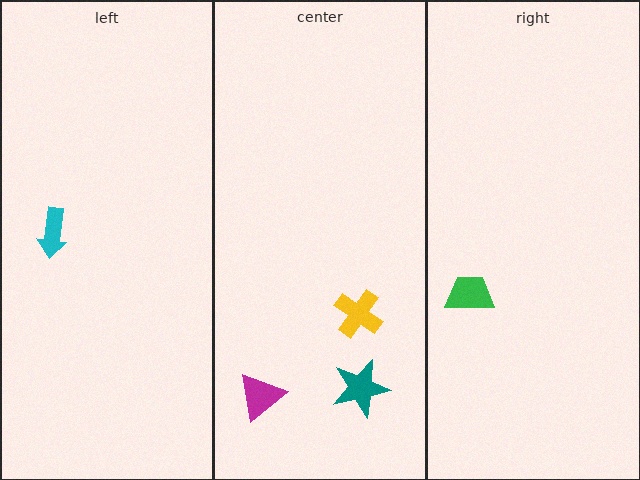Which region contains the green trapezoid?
The right region.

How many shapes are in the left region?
1.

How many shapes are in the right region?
1.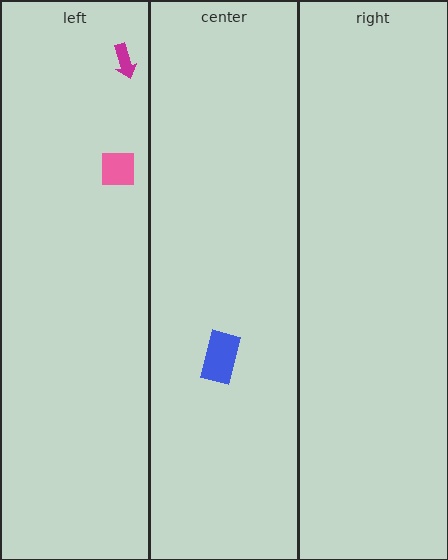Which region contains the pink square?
The left region.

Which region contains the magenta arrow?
The left region.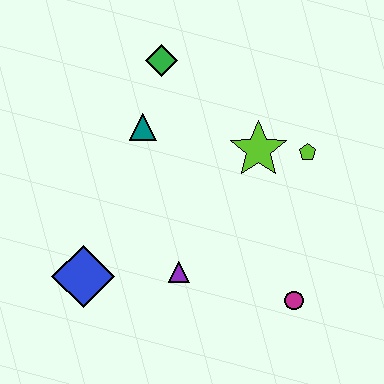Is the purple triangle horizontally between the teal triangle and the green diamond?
No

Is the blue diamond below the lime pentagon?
Yes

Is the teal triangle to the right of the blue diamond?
Yes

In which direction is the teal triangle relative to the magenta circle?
The teal triangle is above the magenta circle.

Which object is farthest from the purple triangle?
The green diamond is farthest from the purple triangle.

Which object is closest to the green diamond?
The teal triangle is closest to the green diamond.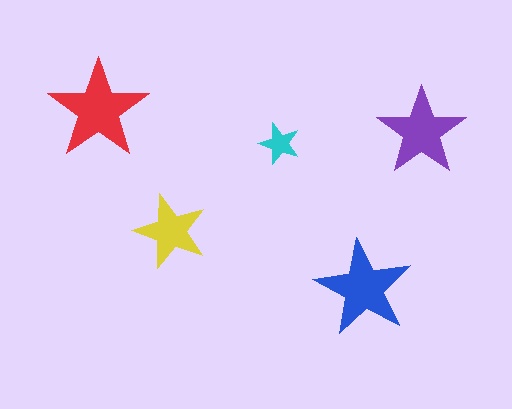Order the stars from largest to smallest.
the red one, the blue one, the purple one, the yellow one, the cyan one.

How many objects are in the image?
There are 5 objects in the image.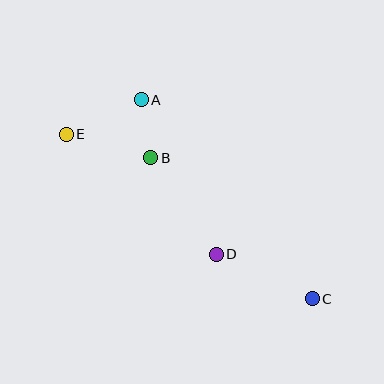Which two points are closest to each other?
Points A and B are closest to each other.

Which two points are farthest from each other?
Points C and E are farthest from each other.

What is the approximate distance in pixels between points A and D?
The distance between A and D is approximately 172 pixels.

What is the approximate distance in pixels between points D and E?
The distance between D and E is approximately 193 pixels.